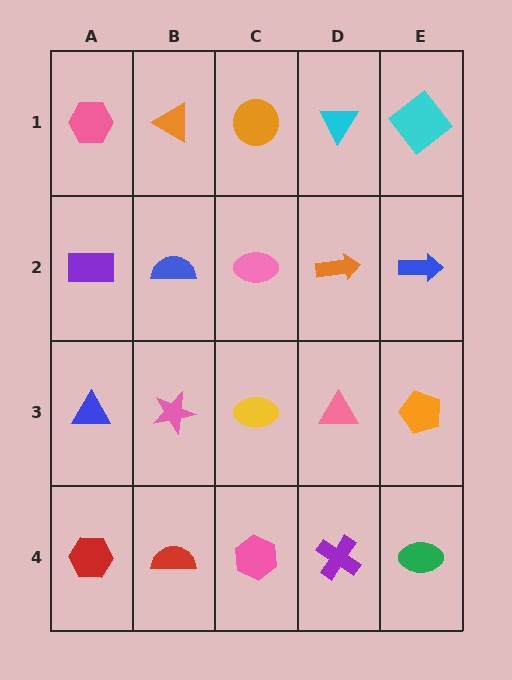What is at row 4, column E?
A green ellipse.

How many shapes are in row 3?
5 shapes.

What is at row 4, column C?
A pink hexagon.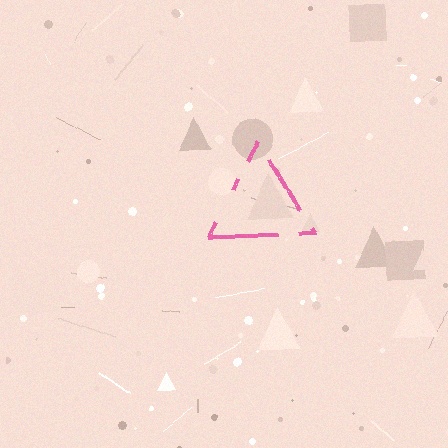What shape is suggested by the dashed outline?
The dashed outline suggests a triangle.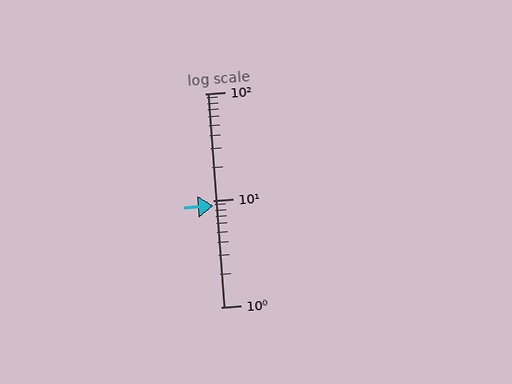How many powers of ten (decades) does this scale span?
The scale spans 2 decades, from 1 to 100.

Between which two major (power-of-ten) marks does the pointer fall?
The pointer is between 1 and 10.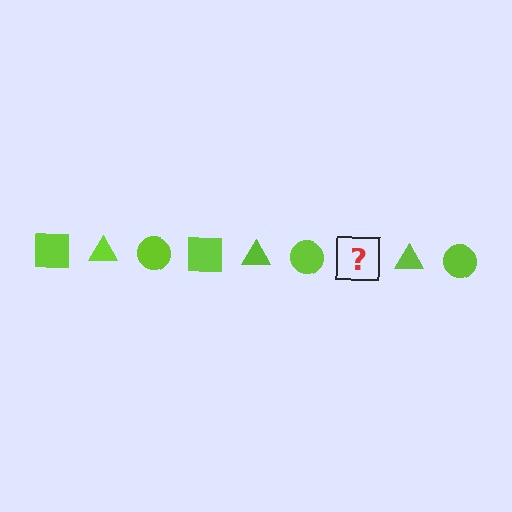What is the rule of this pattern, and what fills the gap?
The rule is that the pattern cycles through square, triangle, circle shapes in lime. The gap should be filled with a lime square.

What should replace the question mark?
The question mark should be replaced with a lime square.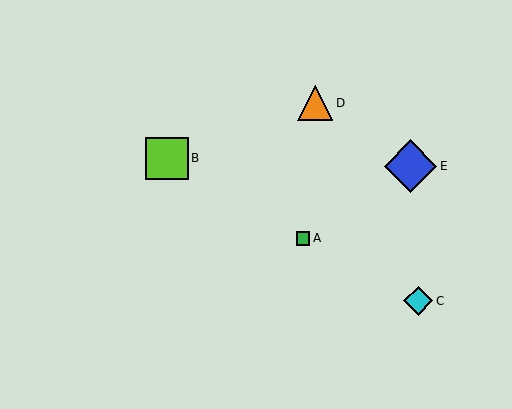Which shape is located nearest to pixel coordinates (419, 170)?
The blue diamond (labeled E) at (410, 166) is nearest to that location.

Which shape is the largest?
The blue diamond (labeled E) is the largest.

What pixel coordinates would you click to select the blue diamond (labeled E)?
Click at (410, 166) to select the blue diamond E.